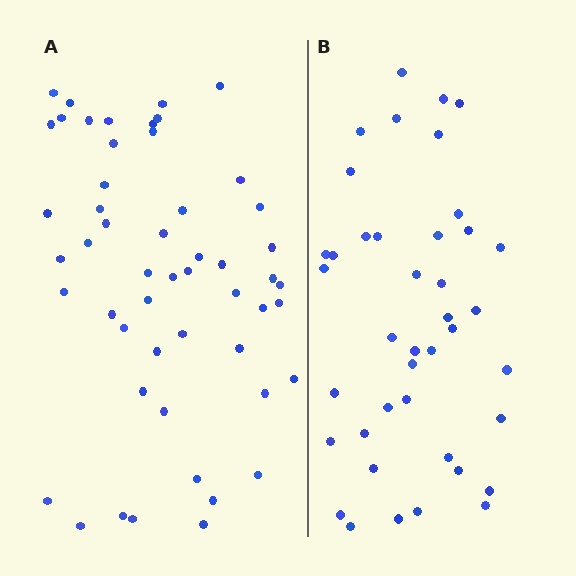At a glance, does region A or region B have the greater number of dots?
Region A (the left region) has more dots.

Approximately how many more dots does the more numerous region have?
Region A has roughly 12 or so more dots than region B.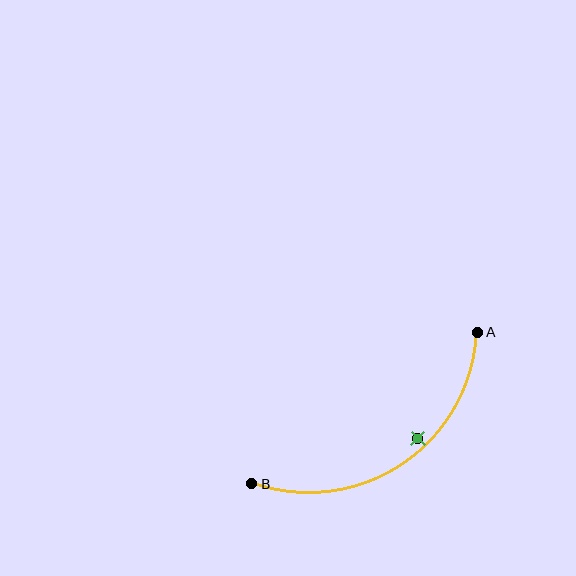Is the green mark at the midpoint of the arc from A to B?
No — the green mark does not lie on the arc at all. It sits slightly inside the curve.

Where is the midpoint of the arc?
The arc midpoint is the point on the curve farthest from the straight line joining A and B. It sits below and to the right of that line.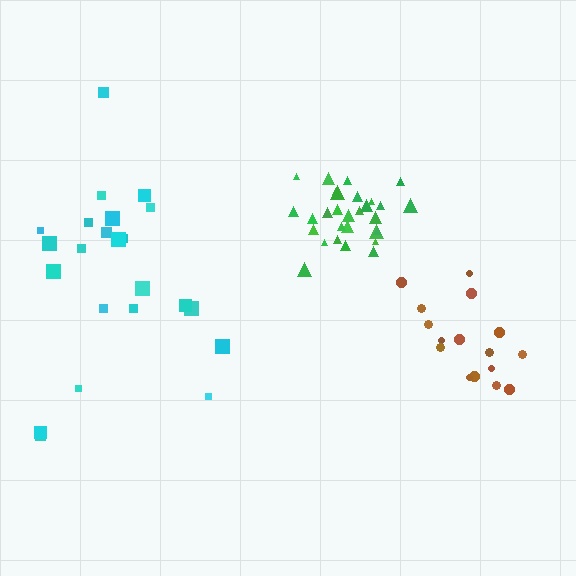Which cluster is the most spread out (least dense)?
Cyan.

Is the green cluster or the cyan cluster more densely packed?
Green.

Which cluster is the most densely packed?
Green.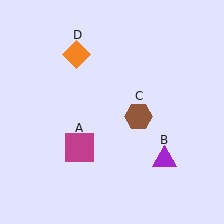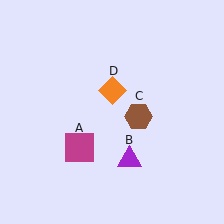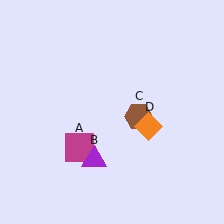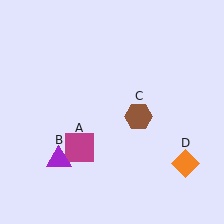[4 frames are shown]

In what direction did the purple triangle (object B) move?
The purple triangle (object B) moved left.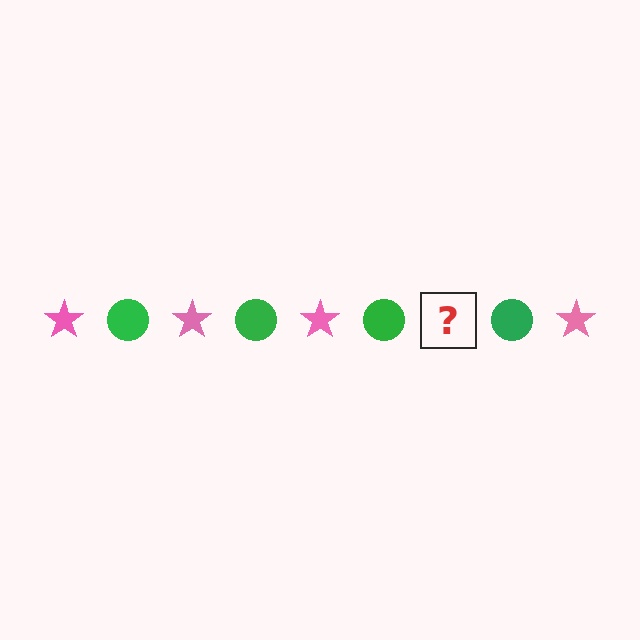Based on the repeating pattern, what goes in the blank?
The blank should be a pink star.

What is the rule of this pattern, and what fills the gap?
The rule is that the pattern alternates between pink star and green circle. The gap should be filled with a pink star.